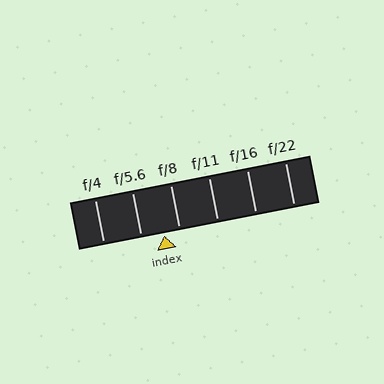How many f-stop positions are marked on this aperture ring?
There are 6 f-stop positions marked.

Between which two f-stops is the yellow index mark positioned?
The index mark is between f/5.6 and f/8.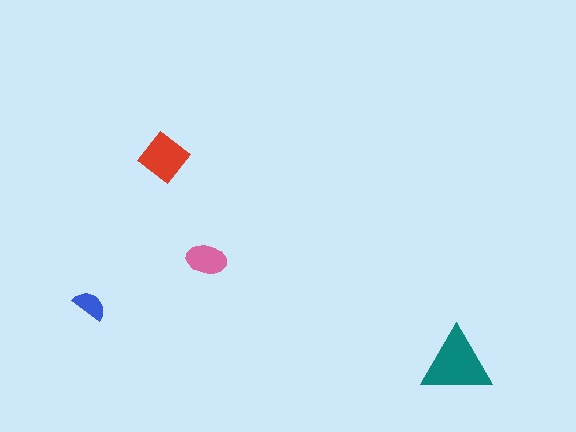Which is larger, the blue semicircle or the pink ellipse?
The pink ellipse.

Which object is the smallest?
The blue semicircle.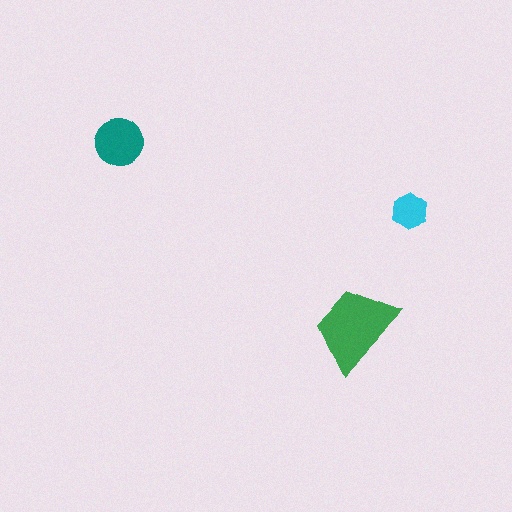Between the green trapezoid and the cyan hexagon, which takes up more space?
The green trapezoid.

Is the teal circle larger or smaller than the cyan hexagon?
Larger.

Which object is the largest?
The green trapezoid.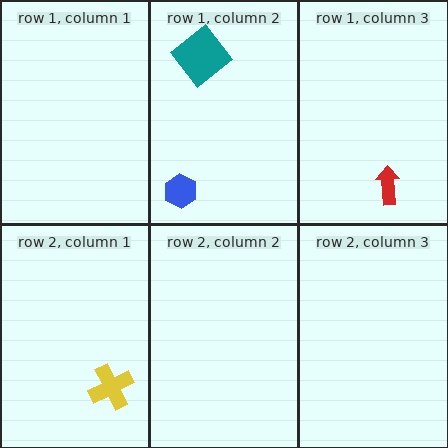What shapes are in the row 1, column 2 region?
The teal diamond, the blue hexagon.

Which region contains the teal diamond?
The row 1, column 2 region.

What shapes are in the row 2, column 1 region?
The yellow cross.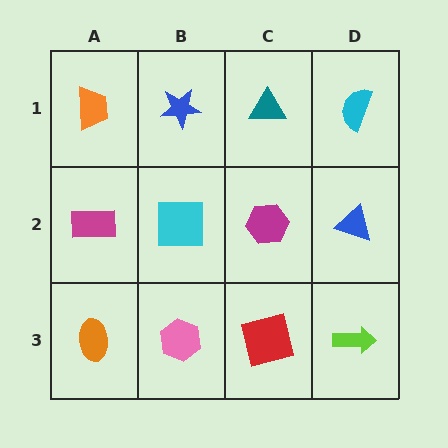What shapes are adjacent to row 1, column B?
A cyan square (row 2, column B), an orange trapezoid (row 1, column A), a teal triangle (row 1, column C).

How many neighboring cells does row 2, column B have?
4.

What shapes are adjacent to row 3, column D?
A blue triangle (row 2, column D), a red square (row 3, column C).